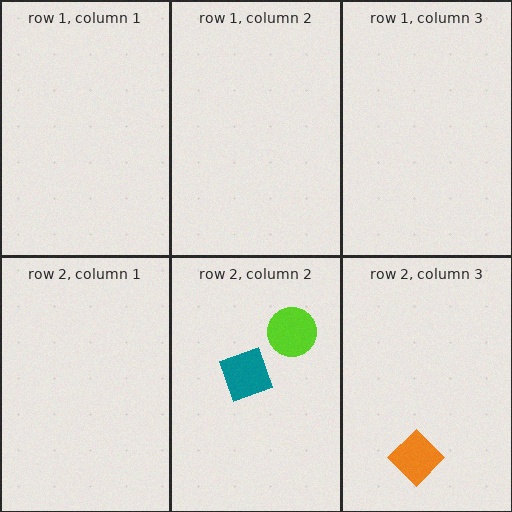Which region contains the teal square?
The row 2, column 2 region.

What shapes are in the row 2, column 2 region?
The teal square, the lime circle.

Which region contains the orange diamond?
The row 2, column 3 region.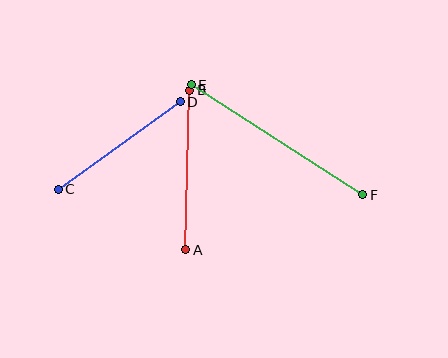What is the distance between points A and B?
The distance is approximately 159 pixels.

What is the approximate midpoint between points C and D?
The midpoint is at approximately (119, 146) pixels.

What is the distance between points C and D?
The distance is approximately 150 pixels.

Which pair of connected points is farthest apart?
Points E and F are farthest apart.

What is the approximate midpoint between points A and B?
The midpoint is at approximately (188, 170) pixels.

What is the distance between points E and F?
The distance is approximately 204 pixels.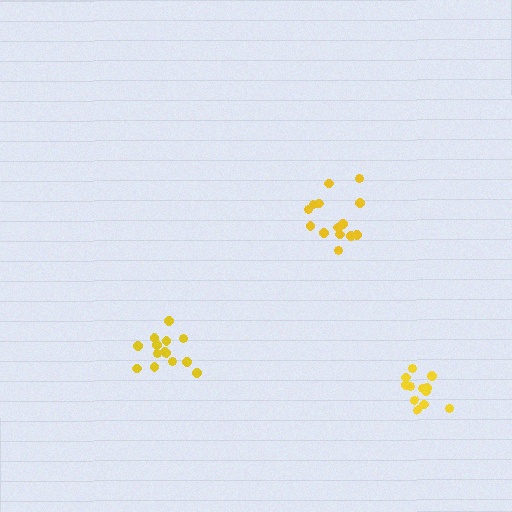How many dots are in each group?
Group 1: 15 dots, Group 2: 15 dots, Group 3: 12 dots (42 total).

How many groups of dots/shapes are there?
There are 3 groups.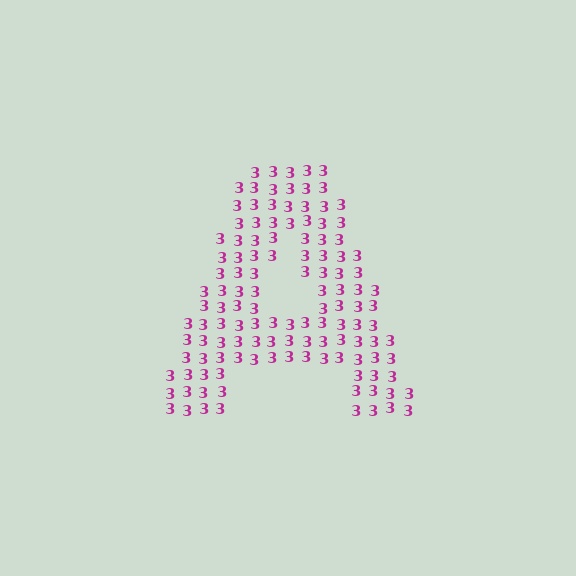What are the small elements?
The small elements are digit 3's.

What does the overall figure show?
The overall figure shows the letter A.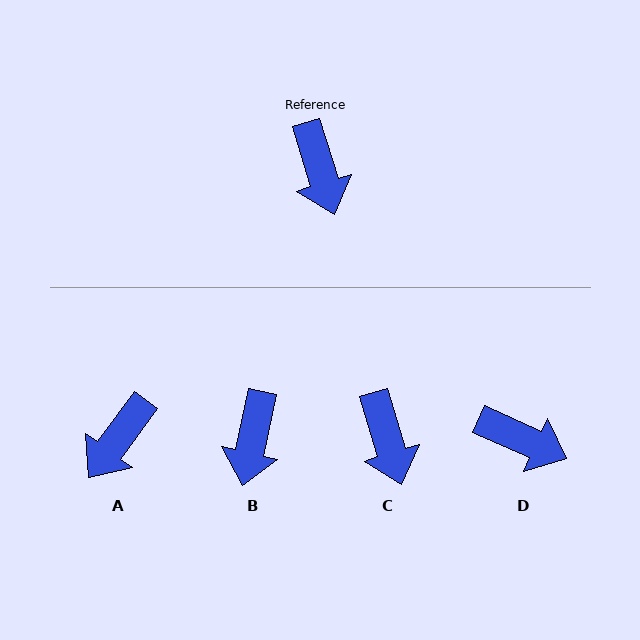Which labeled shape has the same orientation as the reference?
C.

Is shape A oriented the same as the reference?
No, it is off by about 53 degrees.